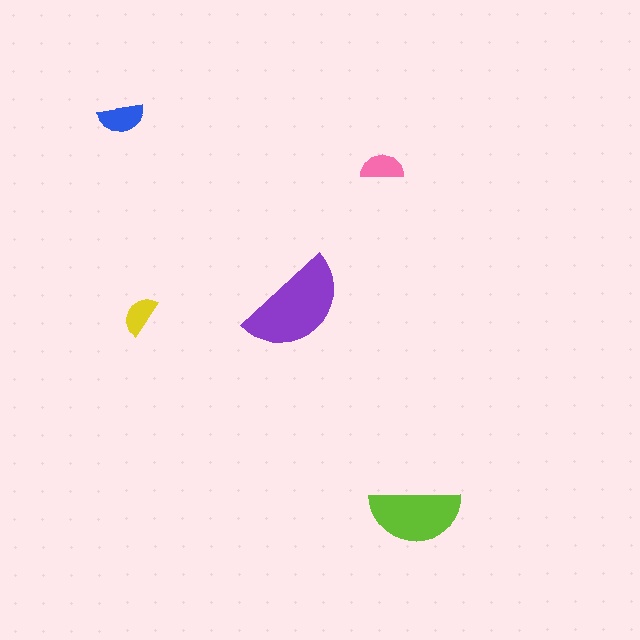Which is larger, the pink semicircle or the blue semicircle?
The blue one.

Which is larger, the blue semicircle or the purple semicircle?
The purple one.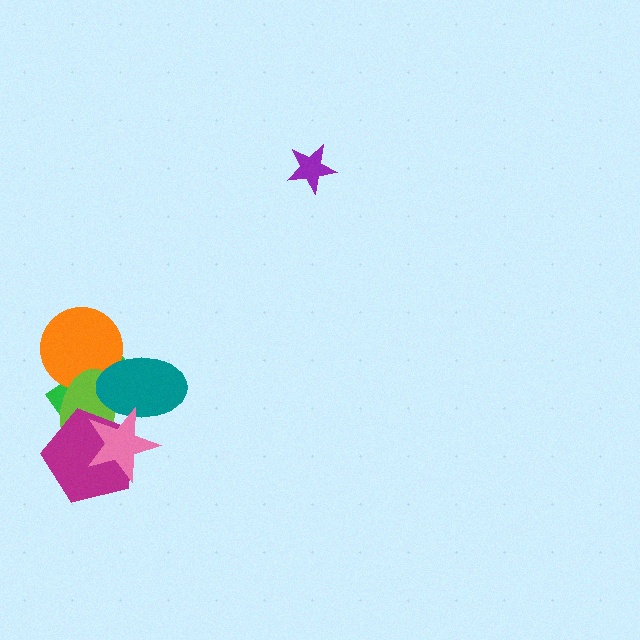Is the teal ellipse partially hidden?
Yes, it is partially covered by another shape.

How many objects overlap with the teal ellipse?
4 objects overlap with the teal ellipse.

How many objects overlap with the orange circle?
3 objects overlap with the orange circle.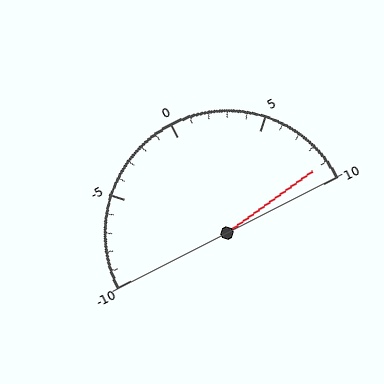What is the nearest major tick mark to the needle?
The nearest major tick mark is 10.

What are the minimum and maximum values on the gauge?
The gauge ranges from -10 to 10.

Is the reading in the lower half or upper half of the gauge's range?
The reading is in the upper half of the range (-10 to 10).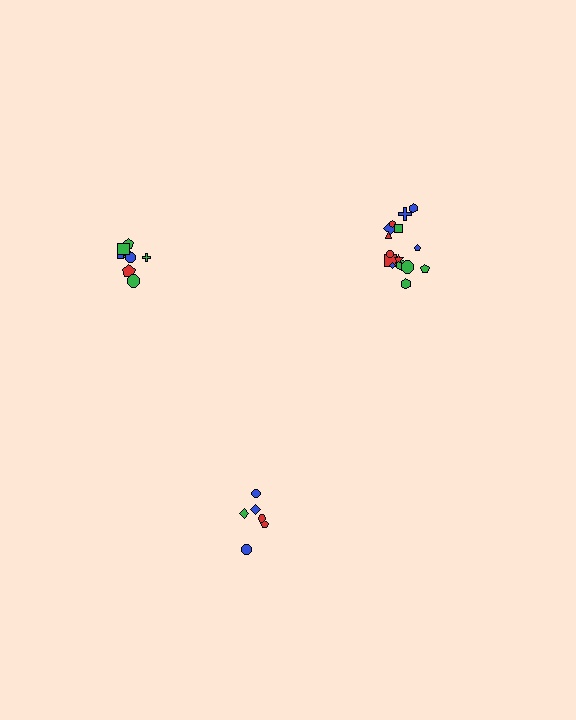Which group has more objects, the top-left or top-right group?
The top-right group.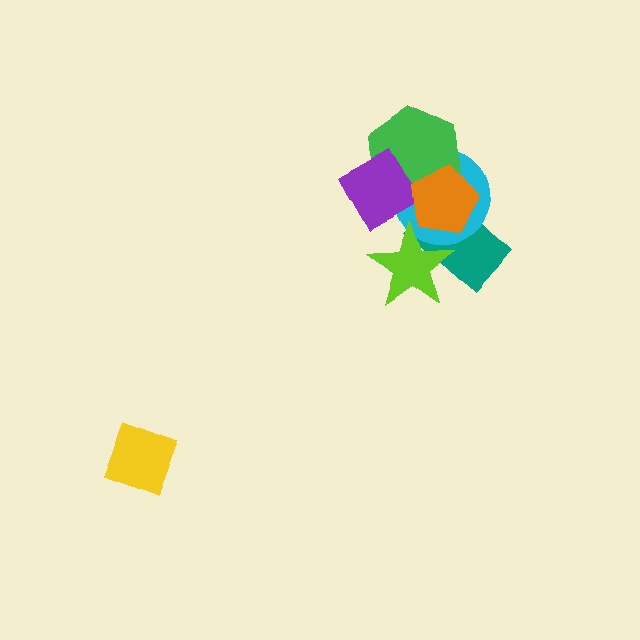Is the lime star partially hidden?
Yes, it is partially covered by another shape.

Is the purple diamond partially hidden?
Yes, it is partially covered by another shape.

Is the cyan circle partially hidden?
Yes, it is partially covered by another shape.